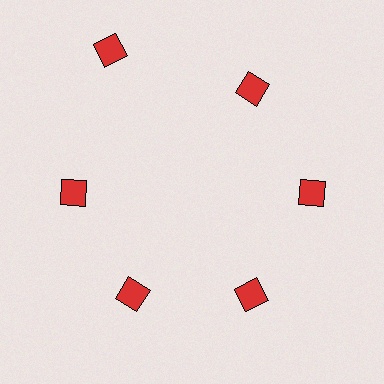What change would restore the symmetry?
The symmetry would be restored by moving it inward, back onto the ring so that all 6 diamonds sit at equal angles and equal distance from the center.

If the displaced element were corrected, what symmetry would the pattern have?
It would have 6-fold rotational symmetry — the pattern would map onto itself every 60 degrees.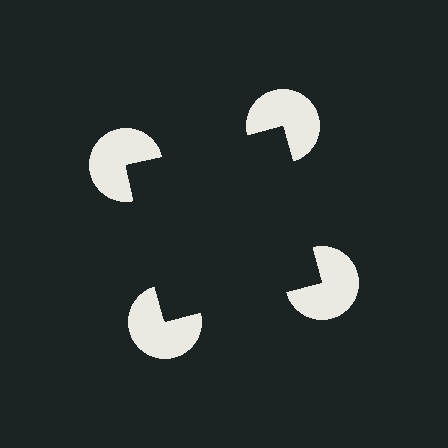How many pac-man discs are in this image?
There are 4 — one at each vertex of the illusory square.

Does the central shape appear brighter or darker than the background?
It typically appears slightly darker than the background, even though no actual brightness change is drawn.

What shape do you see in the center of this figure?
An illusory square — its edges are inferred from the aligned wedge cuts in the pac-man discs, not physically drawn.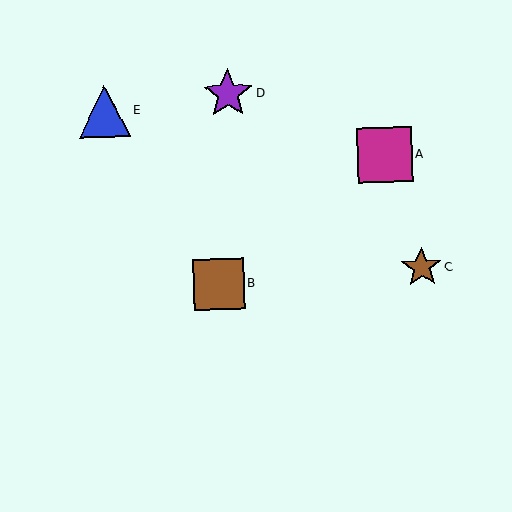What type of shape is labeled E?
Shape E is a blue triangle.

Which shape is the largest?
The magenta square (labeled A) is the largest.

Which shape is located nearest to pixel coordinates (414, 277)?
The brown star (labeled C) at (421, 267) is nearest to that location.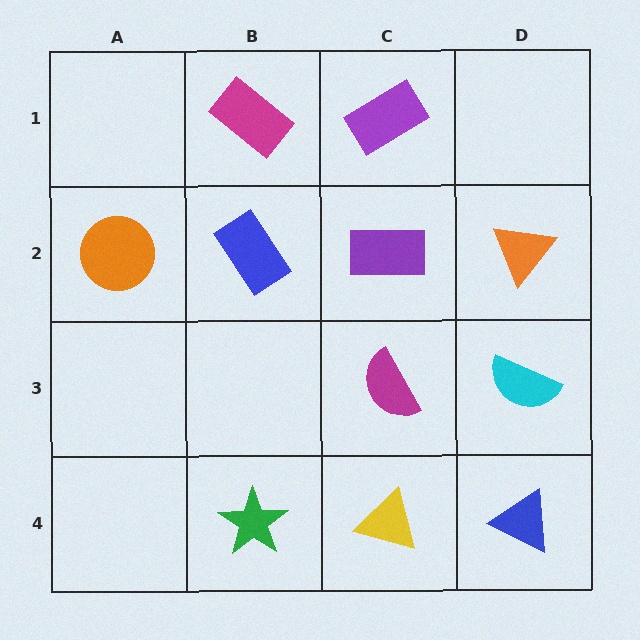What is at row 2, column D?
An orange triangle.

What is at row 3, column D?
A cyan semicircle.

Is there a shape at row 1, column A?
No, that cell is empty.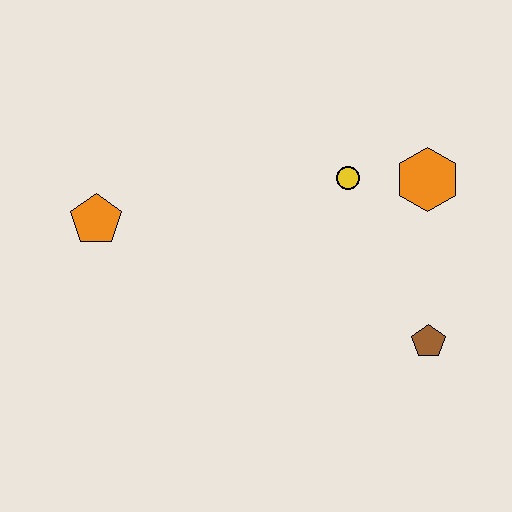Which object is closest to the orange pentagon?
The yellow circle is closest to the orange pentagon.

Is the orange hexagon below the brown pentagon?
No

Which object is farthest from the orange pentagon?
The brown pentagon is farthest from the orange pentagon.